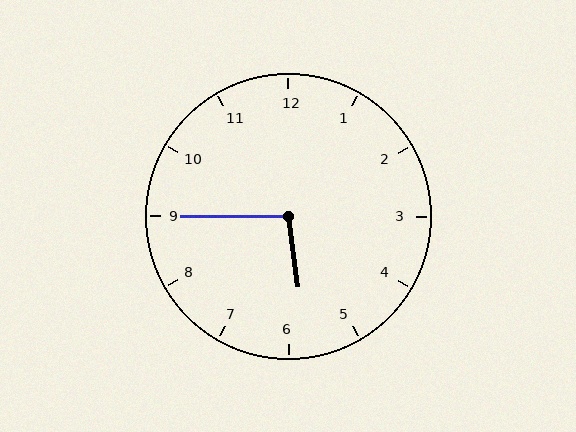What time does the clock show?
5:45.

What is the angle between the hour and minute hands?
Approximately 98 degrees.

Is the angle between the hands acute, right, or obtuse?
It is obtuse.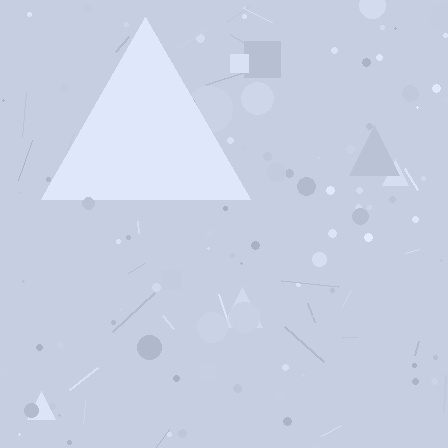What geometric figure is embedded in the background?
A triangle is embedded in the background.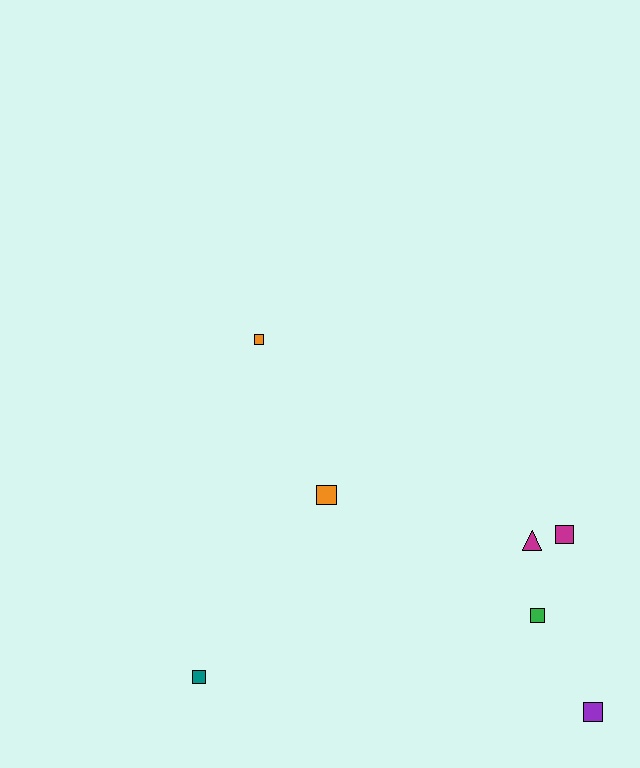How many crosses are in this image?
There are no crosses.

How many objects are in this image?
There are 7 objects.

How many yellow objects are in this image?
There are no yellow objects.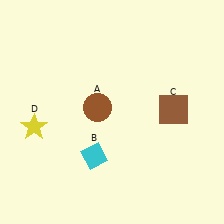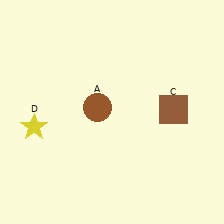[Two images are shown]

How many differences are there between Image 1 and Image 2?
There is 1 difference between the two images.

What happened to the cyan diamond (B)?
The cyan diamond (B) was removed in Image 2. It was in the bottom-left area of Image 1.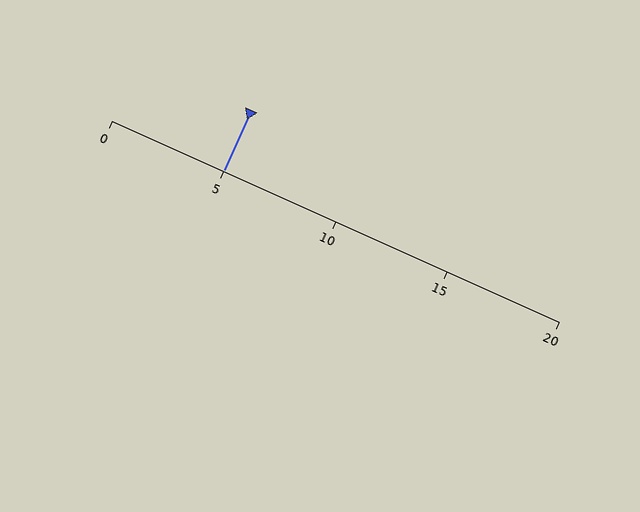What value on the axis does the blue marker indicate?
The marker indicates approximately 5.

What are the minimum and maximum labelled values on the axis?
The axis runs from 0 to 20.